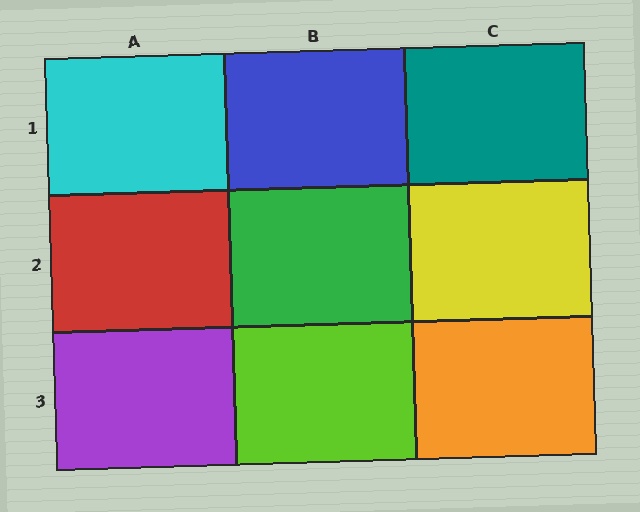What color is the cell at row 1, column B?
Blue.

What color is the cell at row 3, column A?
Purple.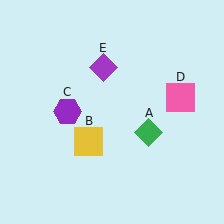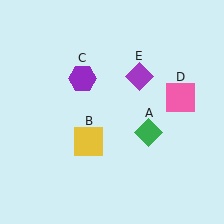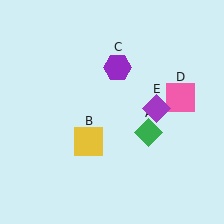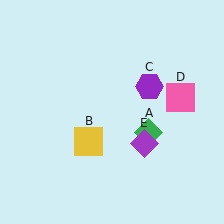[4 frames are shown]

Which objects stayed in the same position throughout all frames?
Green diamond (object A) and yellow square (object B) and pink square (object D) remained stationary.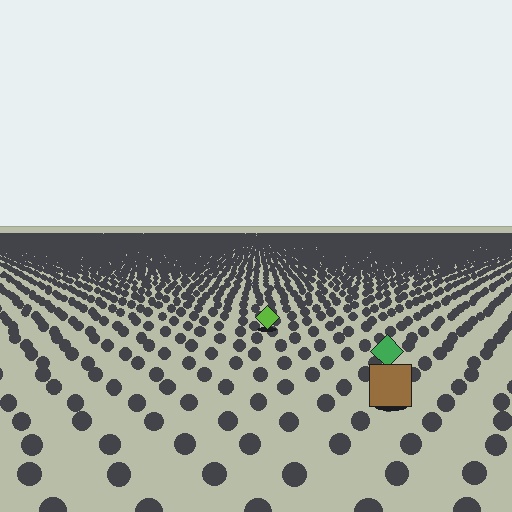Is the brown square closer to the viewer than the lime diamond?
Yes. The brown square is closer — you can tell from the texture gradient: the ground texture is coarser near it.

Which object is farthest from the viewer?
The lime diamond is farthest from the viewer. It appears smaller and the ground texture around it is denser.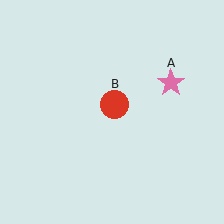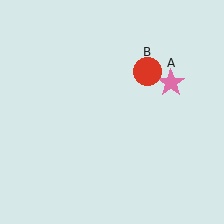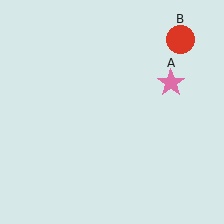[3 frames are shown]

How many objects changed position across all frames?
1 object changed position: red circle (object B).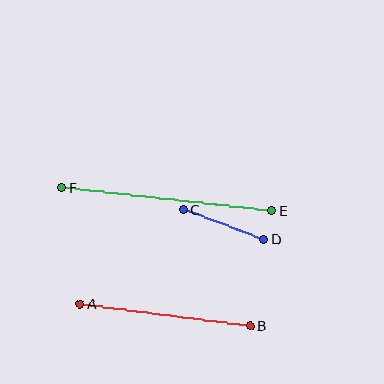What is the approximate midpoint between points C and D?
The midpoint is at approximately (224, 224) pixels.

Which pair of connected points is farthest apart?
Points E and F are farthest apart.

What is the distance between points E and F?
The distance is approximately 211 pixels.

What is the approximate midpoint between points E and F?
The midpoint is at approximately (167, 199) pixels.